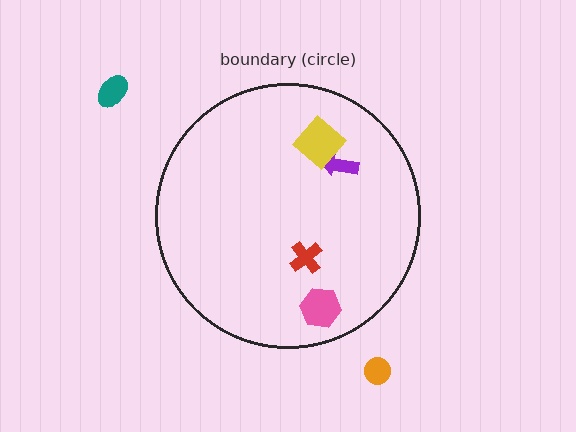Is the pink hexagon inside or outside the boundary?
Inside.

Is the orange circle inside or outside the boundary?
Outside.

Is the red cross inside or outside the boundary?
Inside.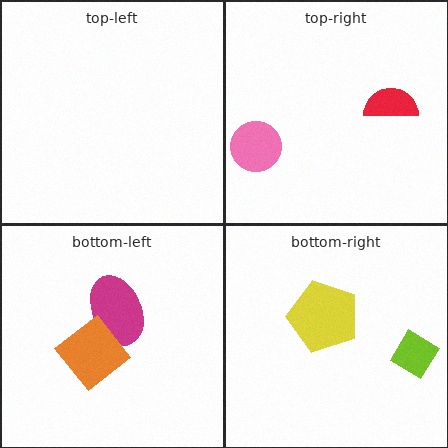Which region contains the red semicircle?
The top-right region.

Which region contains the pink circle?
The top-right region.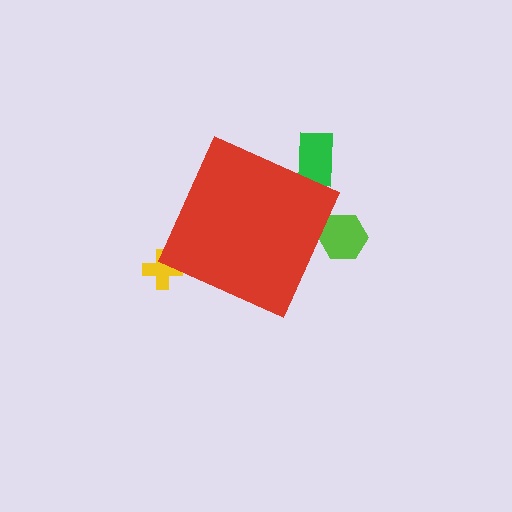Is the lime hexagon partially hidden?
Yes, the lime hexagon is partially hidden behind the red diamond.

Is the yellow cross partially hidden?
Yes, the yellow cross is partially hidden behind the red diamond.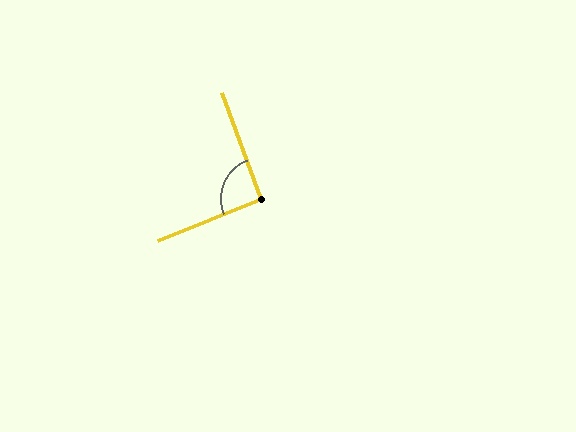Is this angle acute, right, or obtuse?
It is approximately a right angle.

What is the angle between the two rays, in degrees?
Approximately 92 degrees.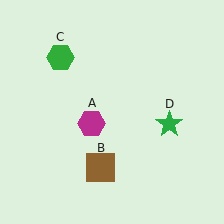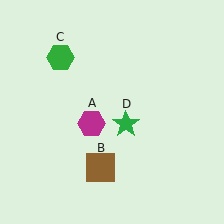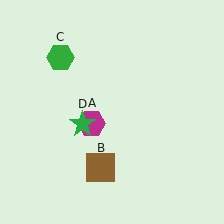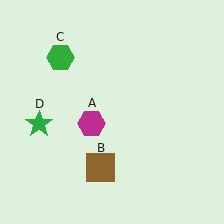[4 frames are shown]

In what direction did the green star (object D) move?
The green star (object D) moved left.